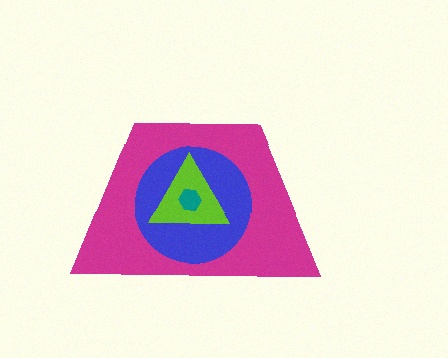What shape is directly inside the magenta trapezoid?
The blue circle.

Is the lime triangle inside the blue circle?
Yes.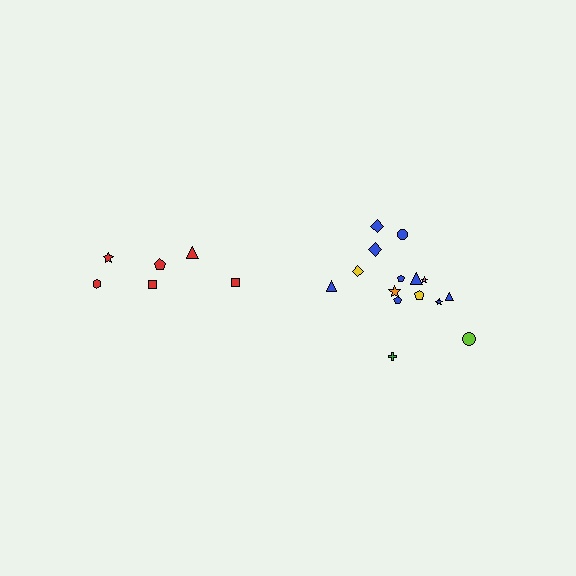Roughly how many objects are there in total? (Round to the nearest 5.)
Roughly 20 objects in total.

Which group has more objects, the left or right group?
The right group.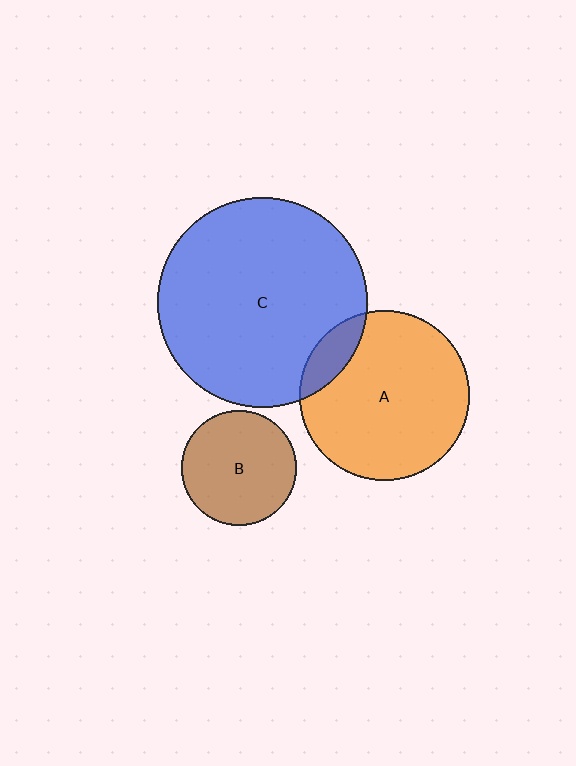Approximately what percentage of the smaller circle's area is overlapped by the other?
Approximately 10%.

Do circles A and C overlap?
Yes.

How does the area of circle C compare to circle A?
Approximately 1.5 times.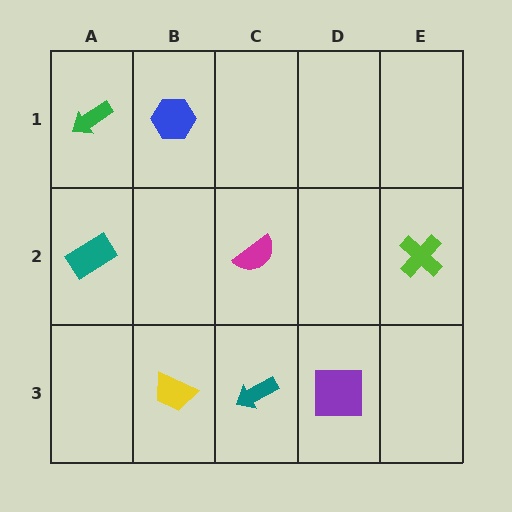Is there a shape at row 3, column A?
No, that cell is empty.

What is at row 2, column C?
A magenta semicircle.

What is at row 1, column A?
A green arrow.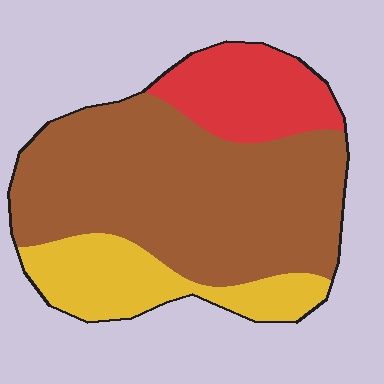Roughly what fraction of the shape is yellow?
Yellow covers 20% of the shape.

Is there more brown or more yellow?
Brown.